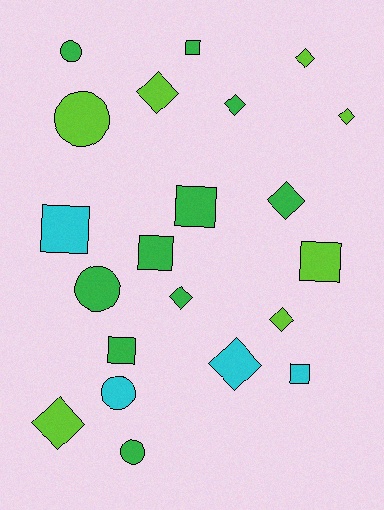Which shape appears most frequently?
Diamond, with 9 objects.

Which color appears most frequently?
Green, with 10 objects.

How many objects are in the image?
There are 21 objects.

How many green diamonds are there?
There are 3 green diamonds.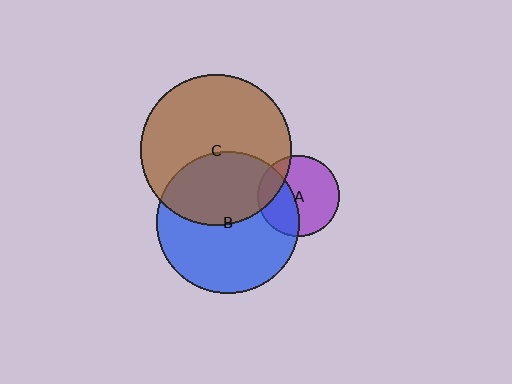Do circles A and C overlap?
Yes.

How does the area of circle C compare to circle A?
Approximately 3.4 times.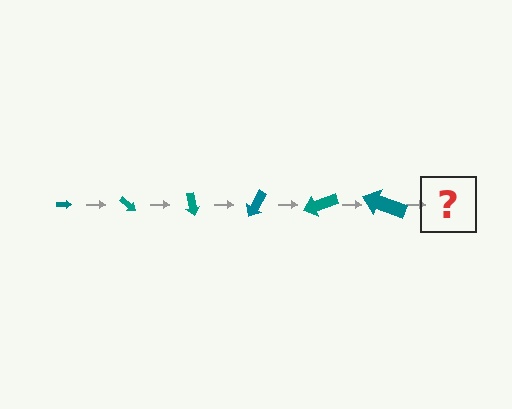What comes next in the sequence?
The next element should be an arrow, larger than the previous one and rotated 240 degrees from the start.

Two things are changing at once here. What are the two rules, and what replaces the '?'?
The two rules are that the arrow grows larger each step and it rotates 40 degrees each step. The '?' should be an arrow, larger than the previous one and rotated 240 degrees from the start.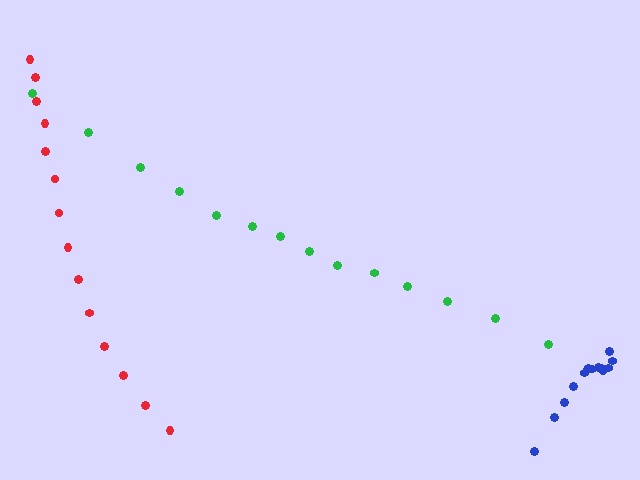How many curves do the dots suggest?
There are 3 distinct paths.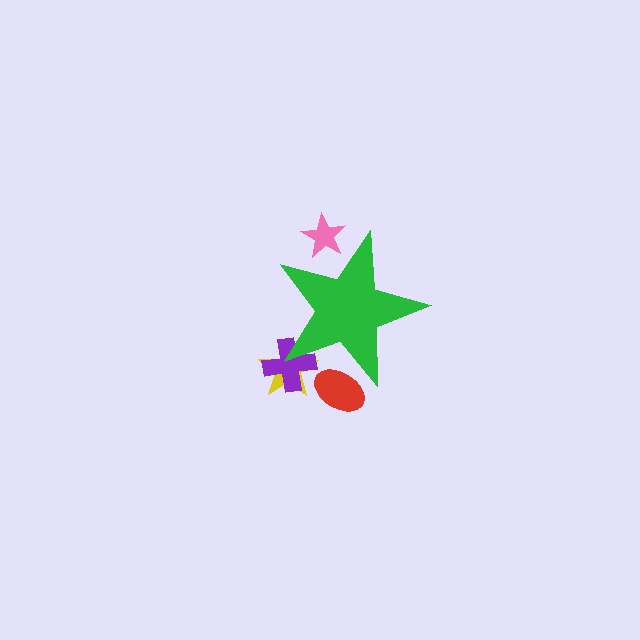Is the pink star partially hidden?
Yes, the pink star is partially hidden behind the green star.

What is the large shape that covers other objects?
A green star.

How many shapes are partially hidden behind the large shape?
4 shapes are partially hidden.